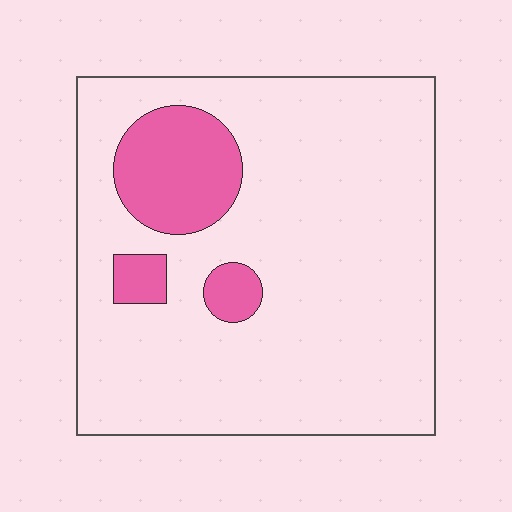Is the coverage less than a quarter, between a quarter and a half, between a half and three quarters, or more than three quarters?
Less than a quarter.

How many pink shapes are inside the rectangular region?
3.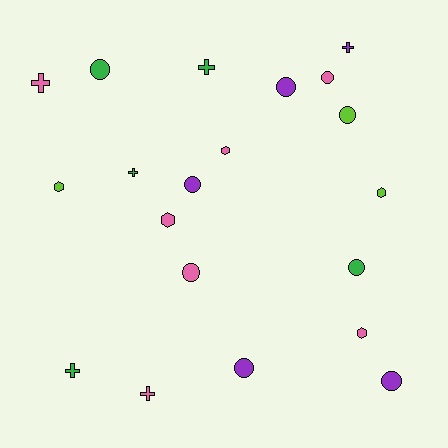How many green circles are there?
There are 2 green circles.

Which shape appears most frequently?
Circle, with 9 objects.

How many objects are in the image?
There are 20 objects.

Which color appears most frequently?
Pink, with 7 objects.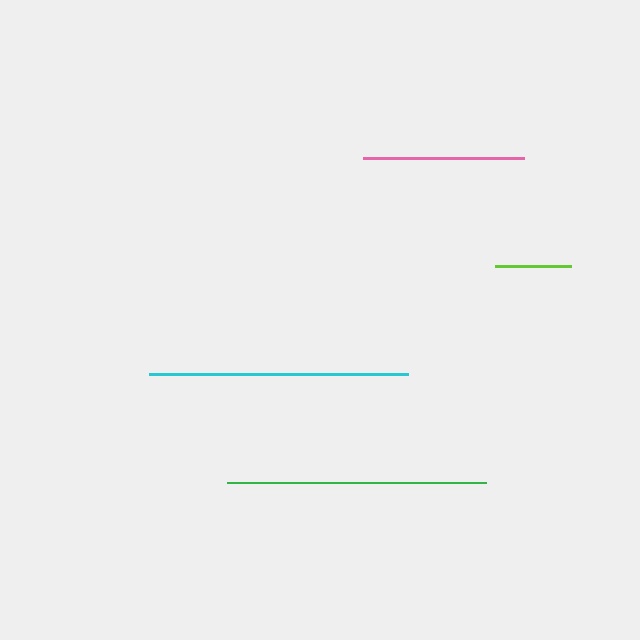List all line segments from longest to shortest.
From longest to shortest: cyan, green, pink, lime.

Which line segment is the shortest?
The lime line is the shortest at approximately 75 pixels.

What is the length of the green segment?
The green segment is approximately 258 pixels long.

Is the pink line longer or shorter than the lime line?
The pink line is longer than the lime line.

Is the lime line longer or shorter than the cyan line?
The cyan line is longer than the lime line.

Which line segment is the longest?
The cyan line is the longest at approximately 259 pixels.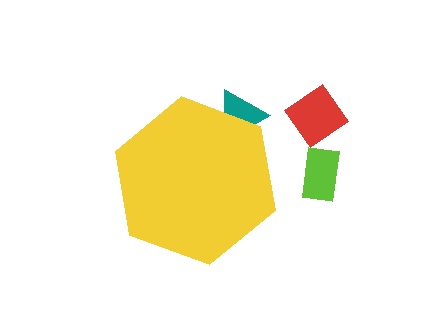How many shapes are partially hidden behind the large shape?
1 shape is partially hidden.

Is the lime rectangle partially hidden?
No, the lime rectangle is fully visible.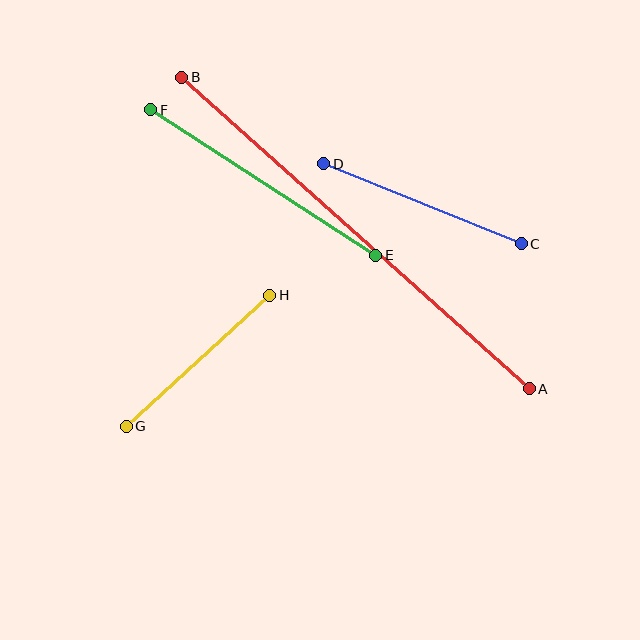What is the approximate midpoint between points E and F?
The midpoint is at approximately (263, 182) pixels.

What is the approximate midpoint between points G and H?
The midpoint is at approximately (198, 361) pixels.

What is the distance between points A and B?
The distance is approximately 467 pixels.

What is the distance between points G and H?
The distance is approximately 194 pixels.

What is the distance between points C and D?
The distance is approximately 213 pixels.